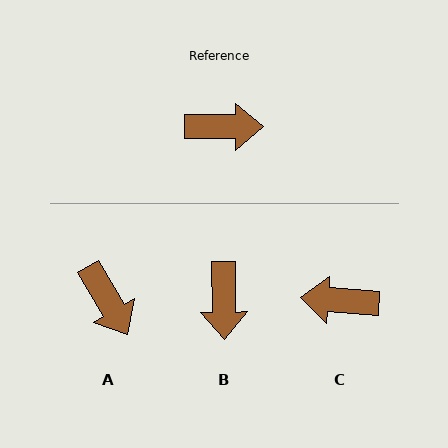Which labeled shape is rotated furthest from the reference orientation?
C, about 176 degrees away.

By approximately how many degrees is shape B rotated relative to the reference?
Approximately 89 degrees clockwise.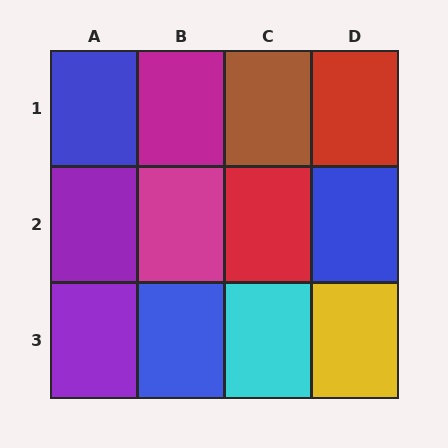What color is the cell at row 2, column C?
Red.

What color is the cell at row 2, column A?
Purple.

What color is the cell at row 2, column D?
Blue.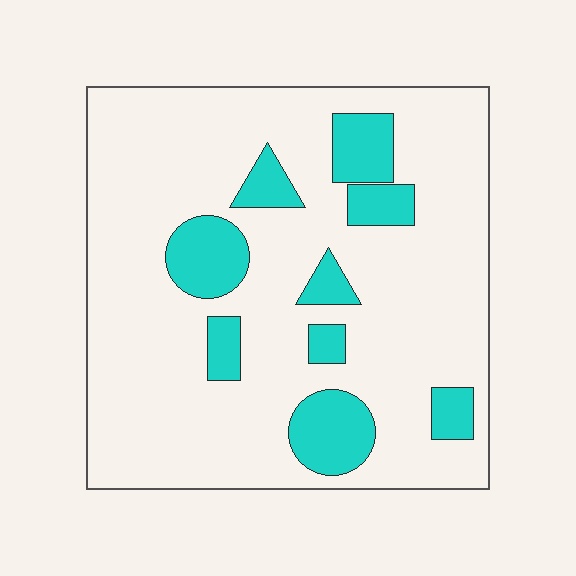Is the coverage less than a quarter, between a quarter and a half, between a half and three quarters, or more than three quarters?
Less than a quarter.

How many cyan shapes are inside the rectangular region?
9.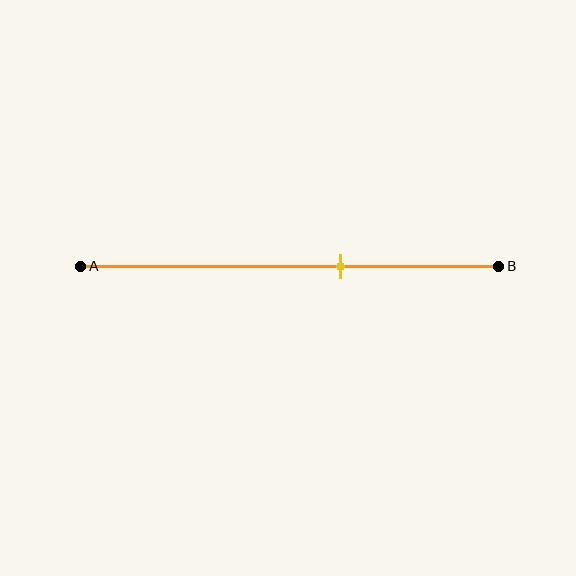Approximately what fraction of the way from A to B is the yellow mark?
The yellow mark is approximately 60% of the way from A to B.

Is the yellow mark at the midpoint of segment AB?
No, the mark is at about 60% from A, not at the 50% midpoint.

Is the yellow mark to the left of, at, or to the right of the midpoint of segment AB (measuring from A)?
The yellow mark is to the right of the midpoint of segment AB.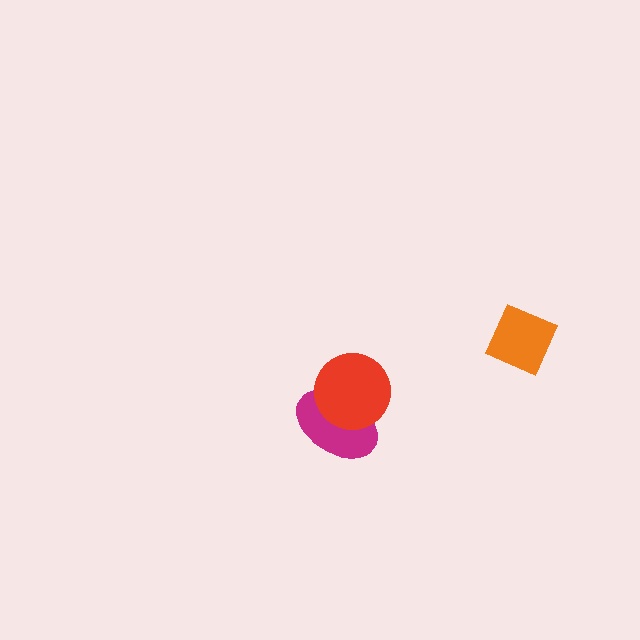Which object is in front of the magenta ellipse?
The red circle is in front of the magenta ellipse.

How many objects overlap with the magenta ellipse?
1 object overlaps with the magenta ellipse.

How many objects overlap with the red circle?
1 object overlaps with the red circle.